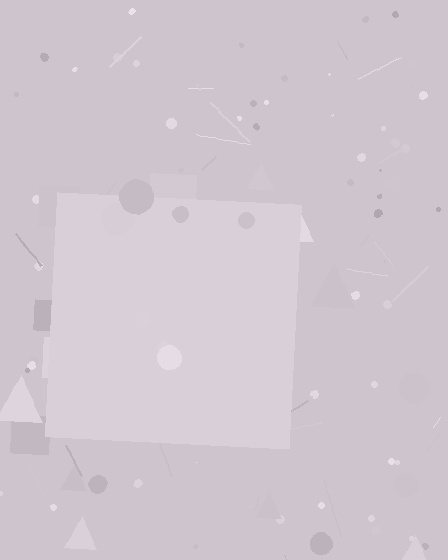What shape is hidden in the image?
A square is hidden in the image.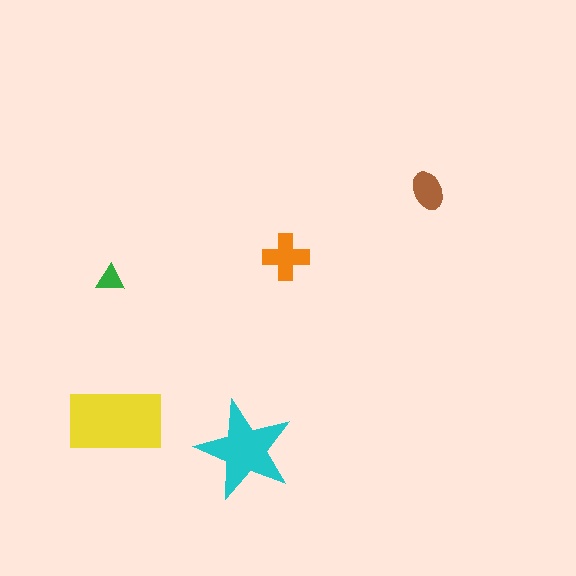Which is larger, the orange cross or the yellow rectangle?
The yellow rectangle.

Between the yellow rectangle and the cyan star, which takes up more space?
The yellow rectangle.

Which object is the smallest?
The green triangle.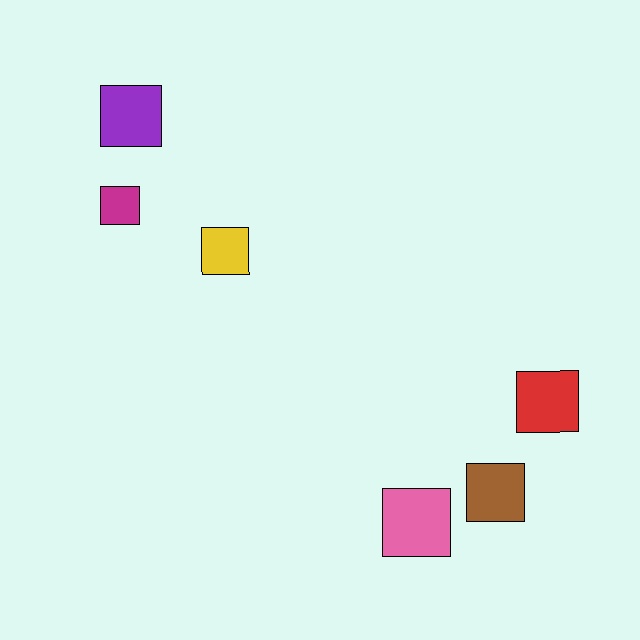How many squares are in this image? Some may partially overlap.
There are 6 squares.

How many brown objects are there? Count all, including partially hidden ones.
There is 1 brown object.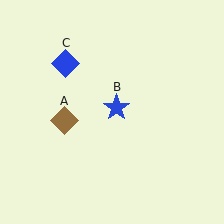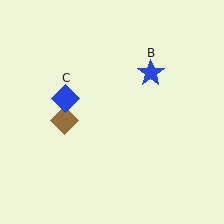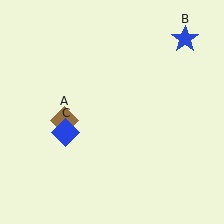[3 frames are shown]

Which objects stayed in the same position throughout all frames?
Brown diamond (object A) remained stationary.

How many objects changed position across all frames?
2 objects changed position: blue star (object B), blue diamond (object C).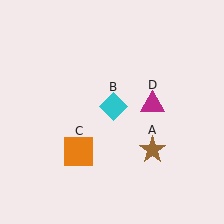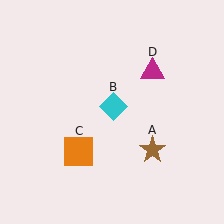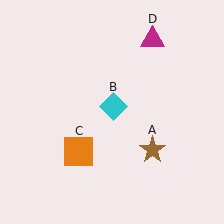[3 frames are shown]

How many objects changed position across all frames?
1 object changed position: magenta triangle (object D).